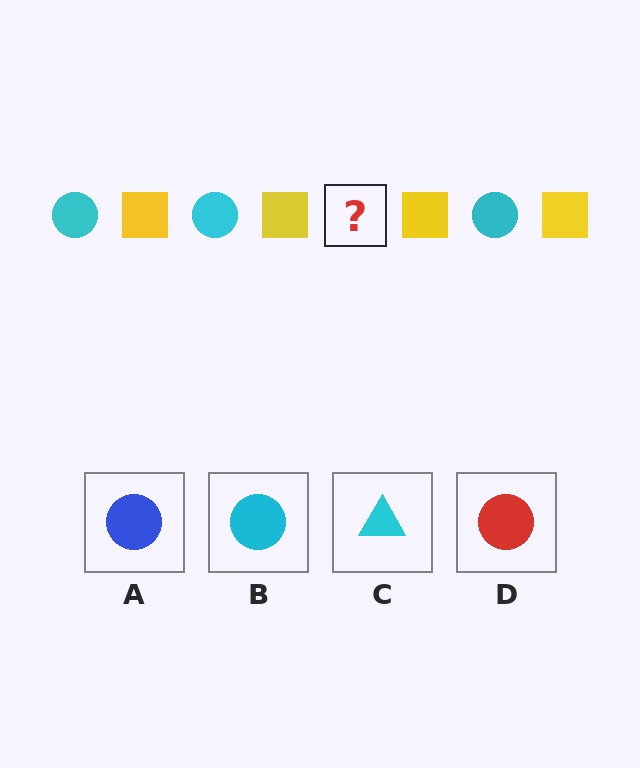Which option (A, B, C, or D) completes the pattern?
B.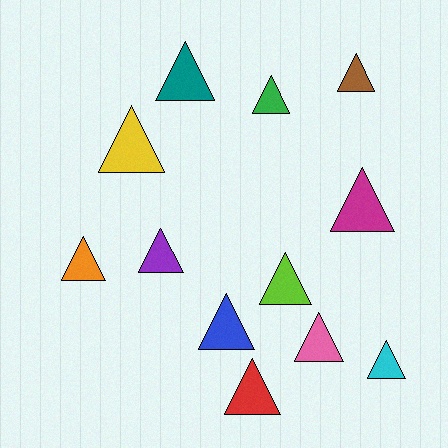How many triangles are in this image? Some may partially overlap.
There are 12 triangles.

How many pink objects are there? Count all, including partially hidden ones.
There is 1 pink object.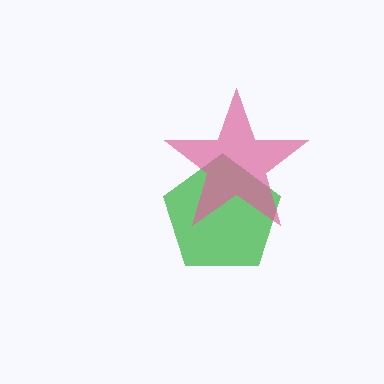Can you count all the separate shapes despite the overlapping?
Yes, there are 2 separate shapes.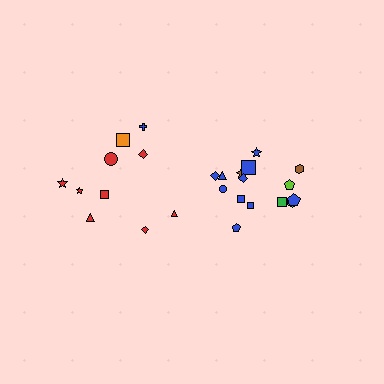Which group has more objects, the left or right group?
The right group.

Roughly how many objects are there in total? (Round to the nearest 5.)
Roughly 25 objects in total.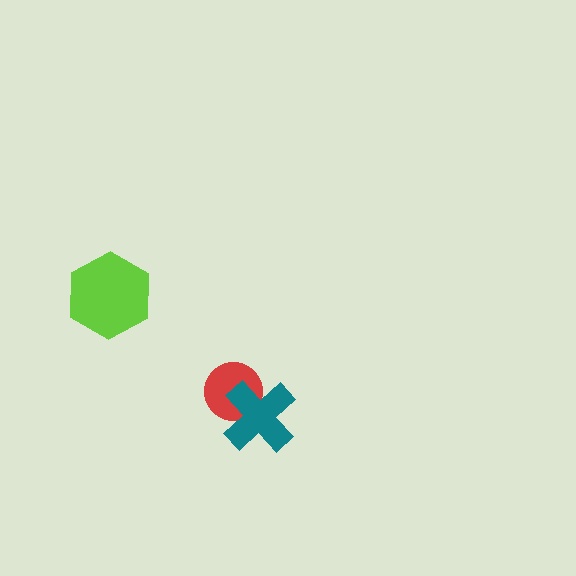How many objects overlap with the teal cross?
1 object overlaps with the teal cross.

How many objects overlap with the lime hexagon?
0 objects overlap with the lime hexagon.